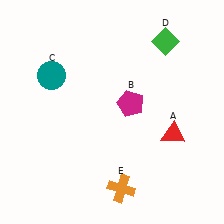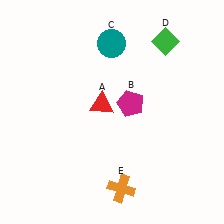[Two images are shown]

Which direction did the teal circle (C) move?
The teal circle (C) moved right.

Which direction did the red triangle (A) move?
The red triangle (A) moved left.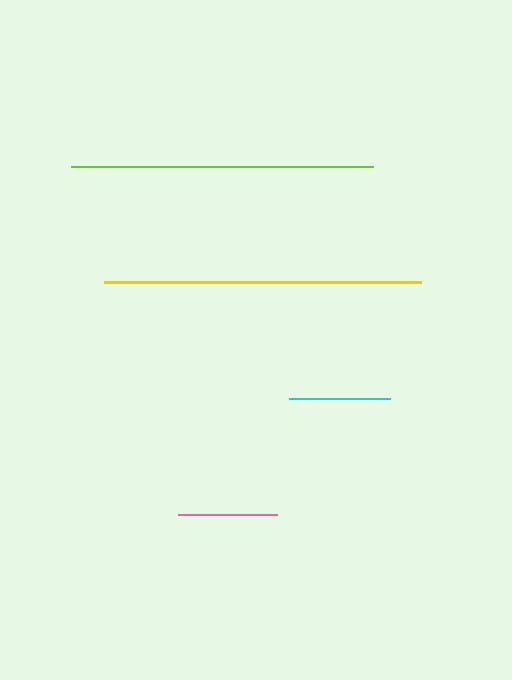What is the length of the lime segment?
The lime segment is approximately 303 pixels long.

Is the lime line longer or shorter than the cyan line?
The lime line is longer than the cyan line.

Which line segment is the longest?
The yellow line is the longest at approximately 316 pixels.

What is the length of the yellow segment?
The yellow segment is approximately 316 pixels long.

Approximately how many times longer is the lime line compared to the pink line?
The lime line is approximately 3.1 times the length of the pink line.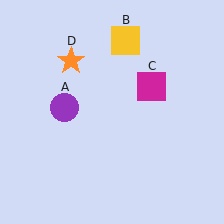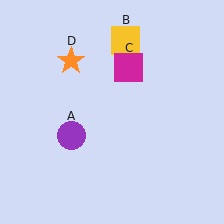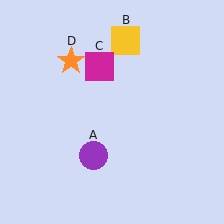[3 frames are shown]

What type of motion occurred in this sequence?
The purple circle (object A), magenta square (object C) rotated counterclockwise around the center of the scene.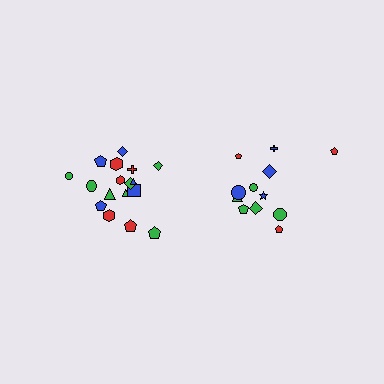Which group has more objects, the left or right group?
The left group.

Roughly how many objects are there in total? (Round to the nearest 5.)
Roughly 30 objects in total.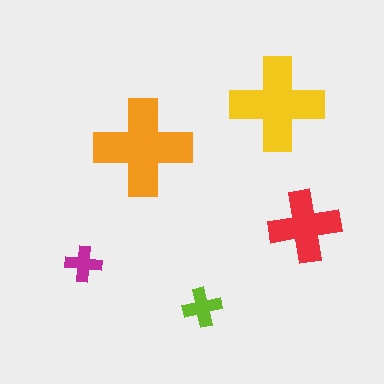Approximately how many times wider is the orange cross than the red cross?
About 1.5 times wider.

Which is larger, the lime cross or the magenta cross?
The lime one.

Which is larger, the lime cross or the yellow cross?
The yellow one.